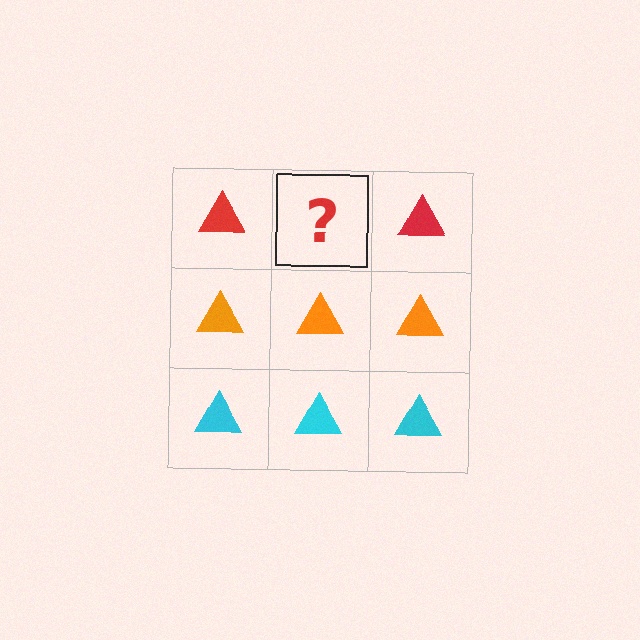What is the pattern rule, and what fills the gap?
The rule is that each row has a consistent color. The gap should be filled with a red triangle.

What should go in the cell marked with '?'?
The missing cell should contain a red triangle.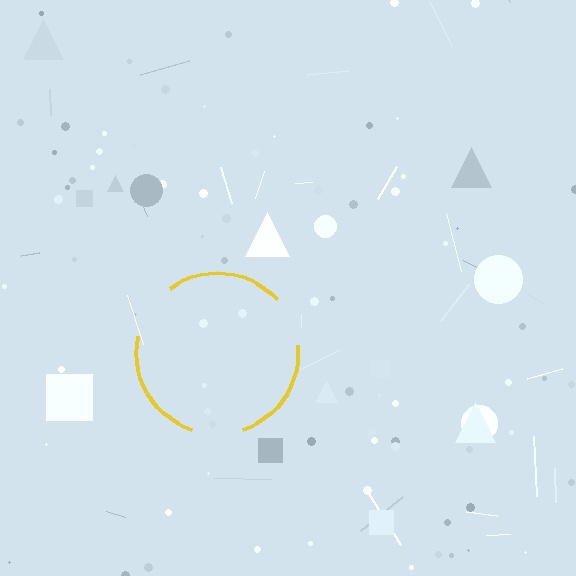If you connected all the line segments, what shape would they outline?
They would outline a circle.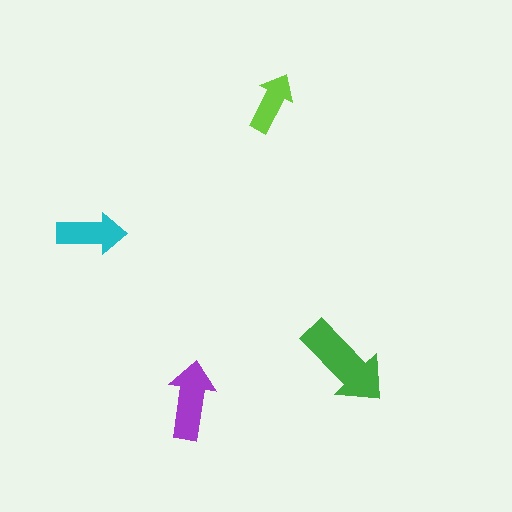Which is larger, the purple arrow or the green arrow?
The green one.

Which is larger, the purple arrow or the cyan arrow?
The purple one.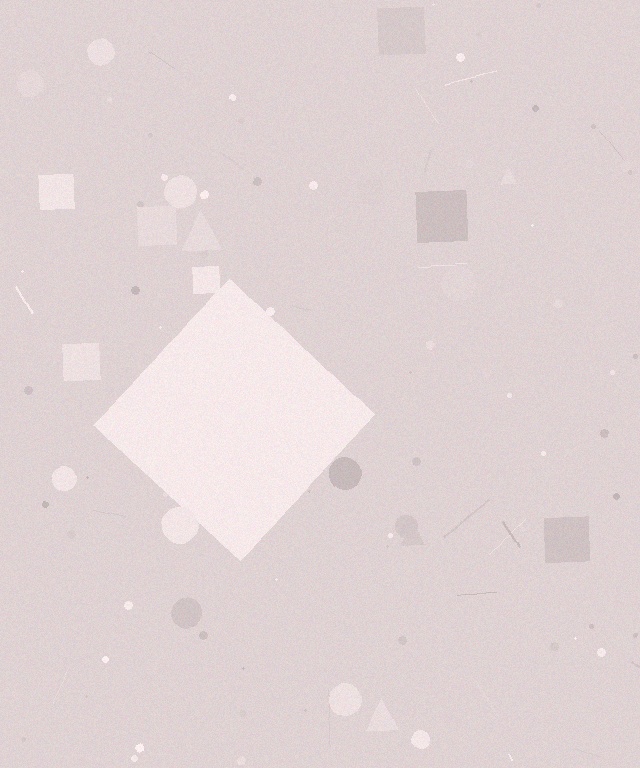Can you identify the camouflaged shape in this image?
The camouflaged shape is a diamond.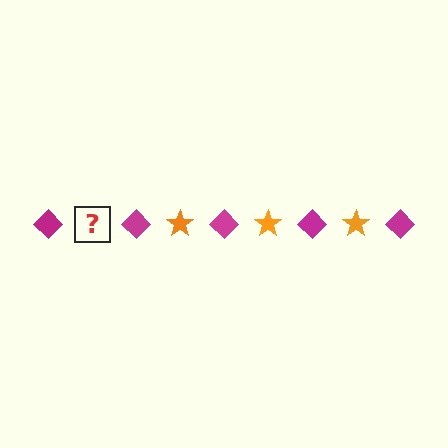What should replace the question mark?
The question mark should be replaced with an orange star.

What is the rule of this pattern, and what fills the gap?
The rule is that the pattern alternates between magenta diamond and orange star. The gap should be filled with an orange star.